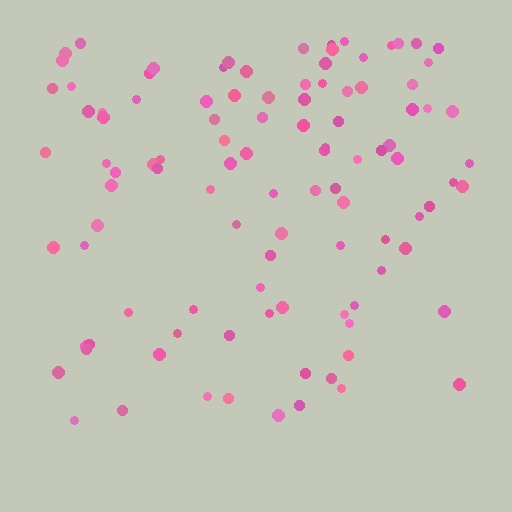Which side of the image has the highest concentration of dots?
The top.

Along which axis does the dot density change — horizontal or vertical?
Vertical.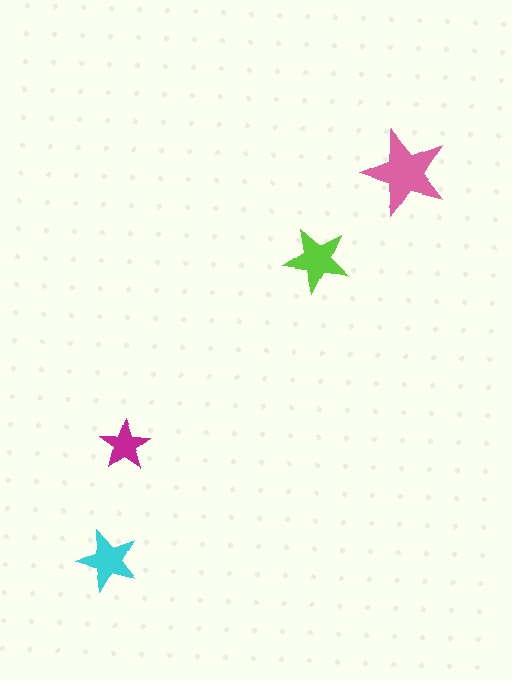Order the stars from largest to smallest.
the pink one, the lime one, the cyan one, the magenta one.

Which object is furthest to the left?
The cyan star is leftmost.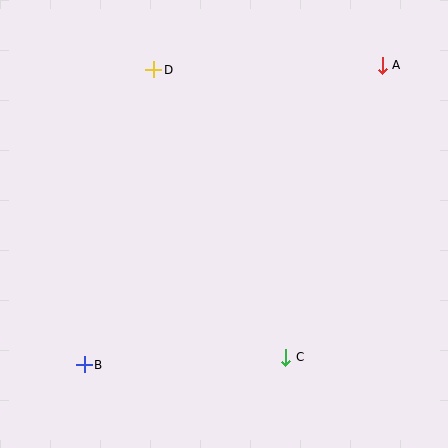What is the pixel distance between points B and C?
The distance between B and C is 201 pixels.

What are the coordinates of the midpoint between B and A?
The midpoint between B and A is at (233, 215).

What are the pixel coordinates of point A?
Point A is at (382, 65).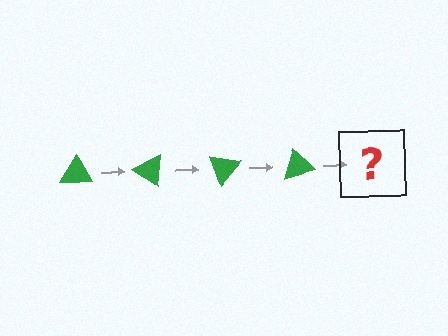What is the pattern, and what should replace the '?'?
The pattern is that the triangle rotates 35 degrees each step. The '?' should be a green triangle rotated 140 degrees.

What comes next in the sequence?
The next element should be a green triangle rotated 140 degrees.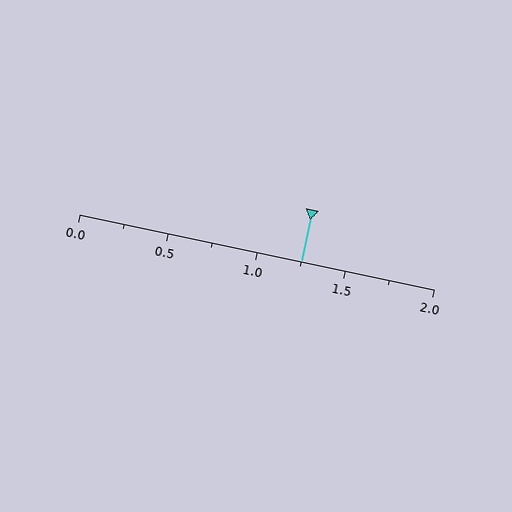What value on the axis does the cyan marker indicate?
The marker indicates approximately 1.25.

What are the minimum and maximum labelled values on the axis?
The axis runs from 0.0 to 2.0.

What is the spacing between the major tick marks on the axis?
The major ticks are spaced 0.5 apart.